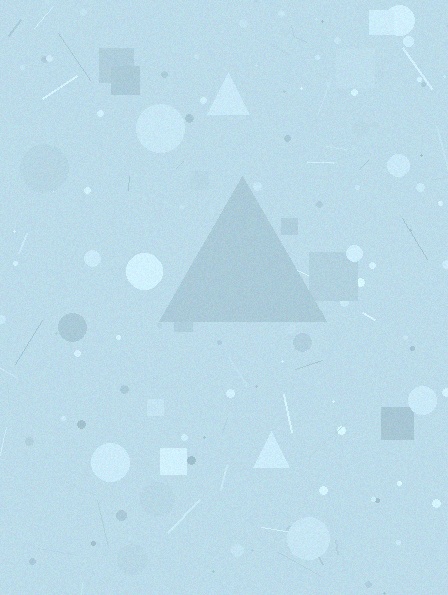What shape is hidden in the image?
A triangle is hidden in the image.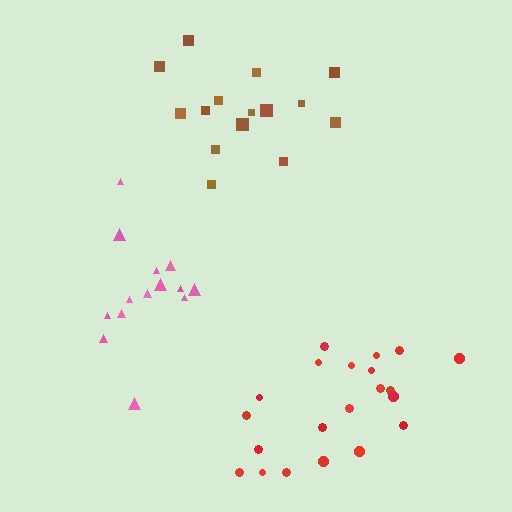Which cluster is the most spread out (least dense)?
Red.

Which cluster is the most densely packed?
Pink.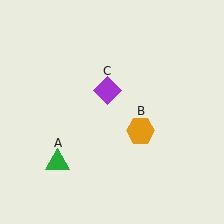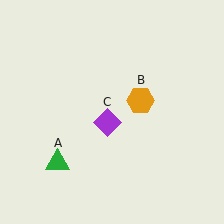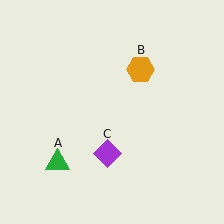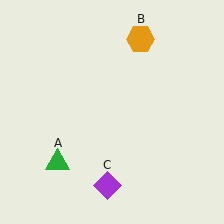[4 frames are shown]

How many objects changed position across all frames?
2 objects changed position: orange hexagon (object B), purple diamond (object C).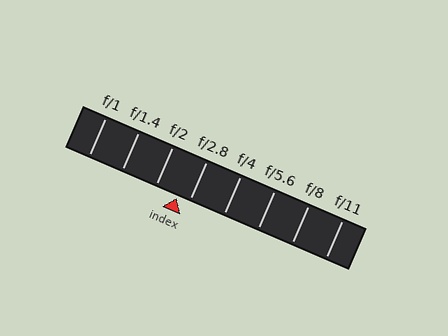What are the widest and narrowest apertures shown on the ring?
The widest aperture shown is f/1 and the narrowest is f/11.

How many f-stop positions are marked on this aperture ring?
There are 8 f-stop positions marked.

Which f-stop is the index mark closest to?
The index mark is closest to f/2.8.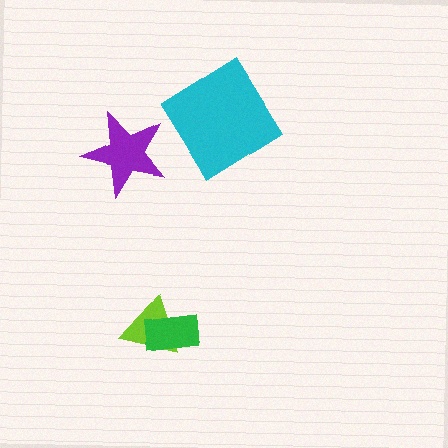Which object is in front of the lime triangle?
The green rectangle is in front of the lime triangle.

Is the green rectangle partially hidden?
No, no other shape covers it.